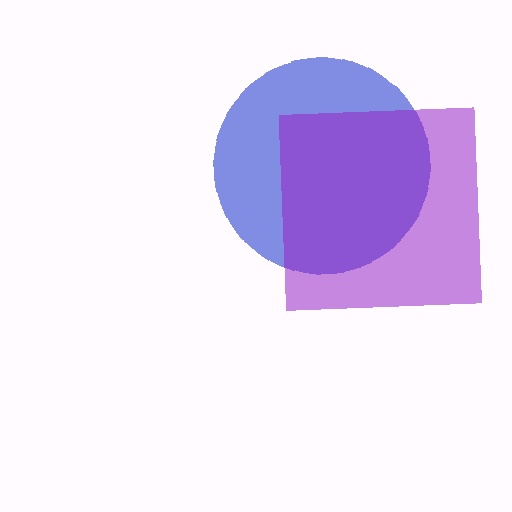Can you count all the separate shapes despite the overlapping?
Yes, there are 2 separate shapes.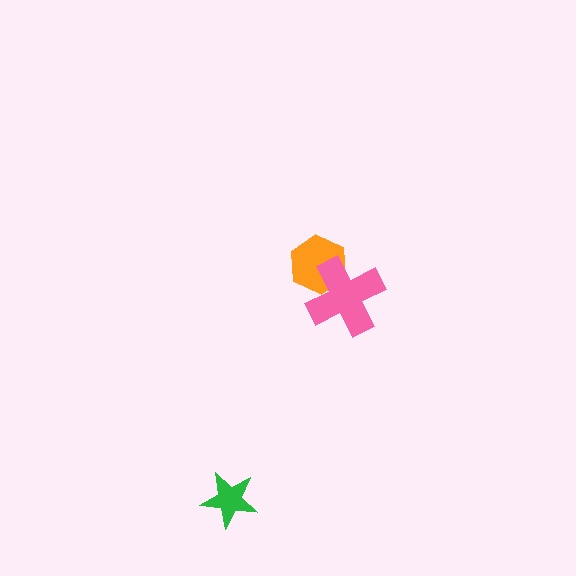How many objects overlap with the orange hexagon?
1 object overlaps with the orange hexagon.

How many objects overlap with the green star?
0 objects overlap with the green star.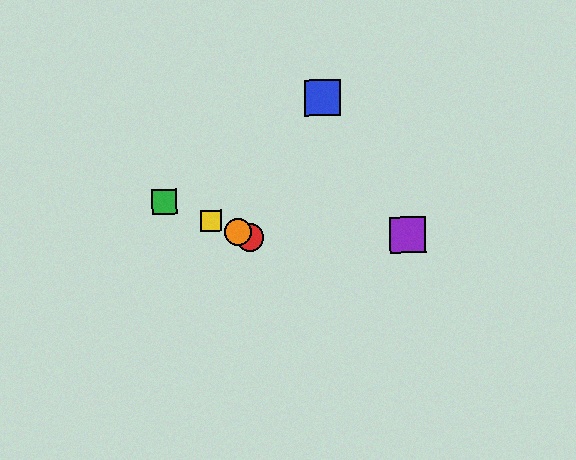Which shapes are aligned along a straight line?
The red circle, the green square, the yellow square, the orange circle are aligned along a straight line.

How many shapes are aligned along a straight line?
4 shapes (the red circle, the green square, the yellow square, the orange circle) are aligned along a straight line.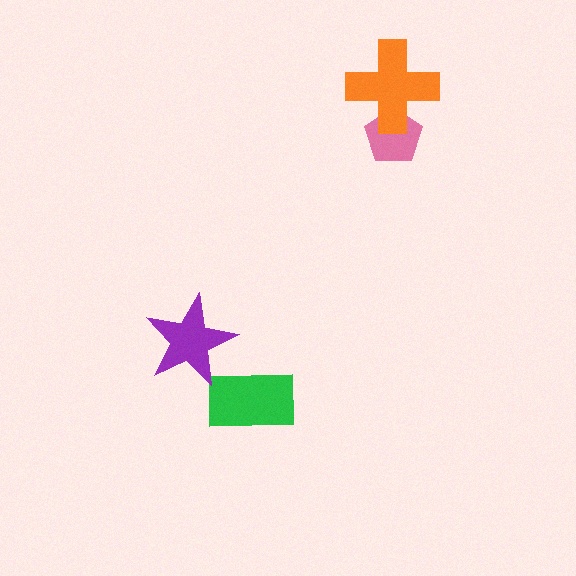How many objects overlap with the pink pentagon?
1 object overlaps with the pink pentagon.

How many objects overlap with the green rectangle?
0 objects overlap with the green rectangle.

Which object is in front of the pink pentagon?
The orange cross is in front of the pink pentagon.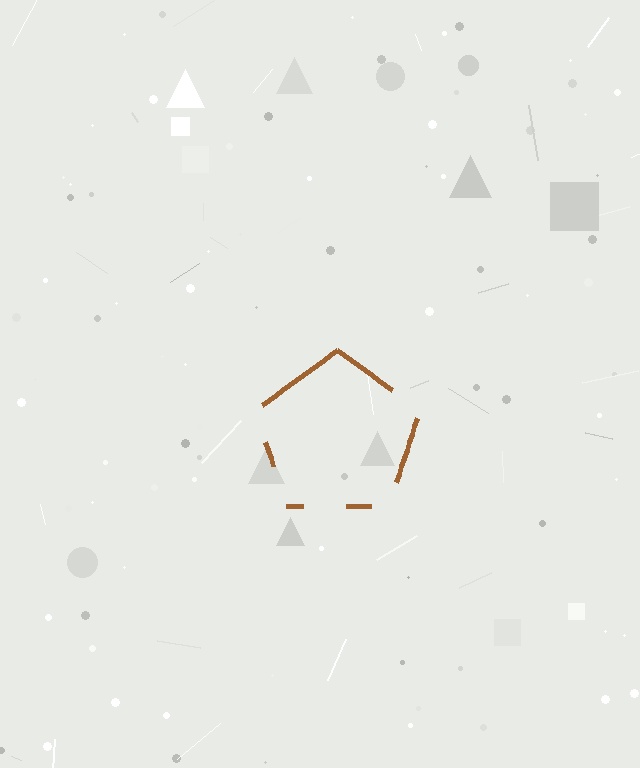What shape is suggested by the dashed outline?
The dashed outline suggests a pentagon.